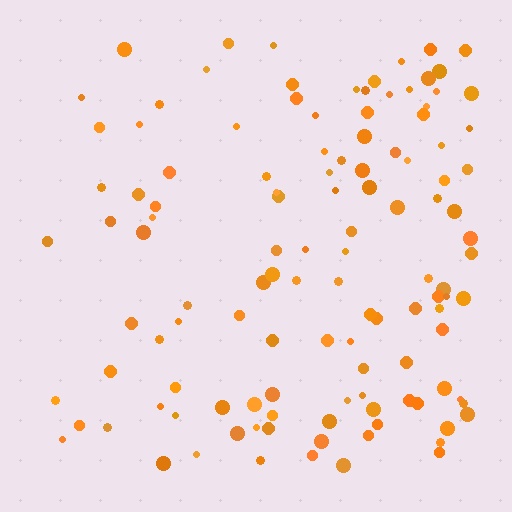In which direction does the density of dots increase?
From left to right, with the right side densest.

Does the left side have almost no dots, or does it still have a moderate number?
Still a moderate number, just noticeably fewer than the right.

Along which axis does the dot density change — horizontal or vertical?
Horizontal.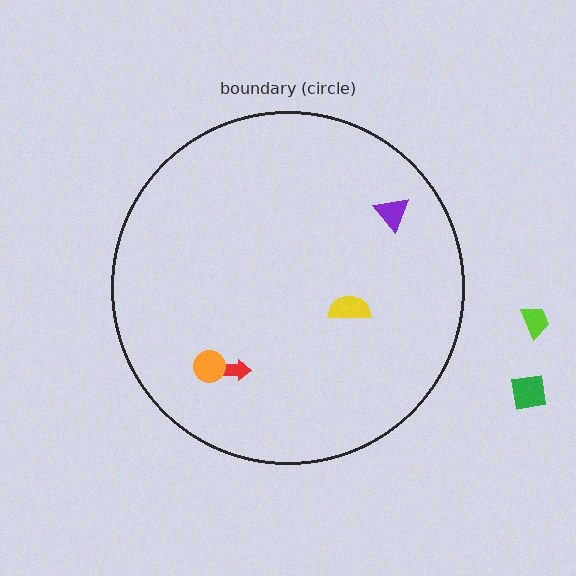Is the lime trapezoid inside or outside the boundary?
Outside.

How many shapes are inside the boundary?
4 inside, 2 outside.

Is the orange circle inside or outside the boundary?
Inside.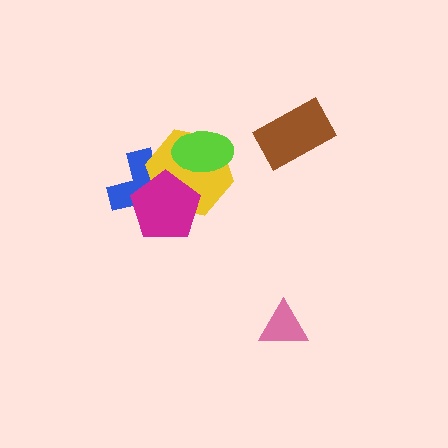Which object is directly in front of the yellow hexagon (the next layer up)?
The magenta pentagon is directly in front of the yellow hexagon.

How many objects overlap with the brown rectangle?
0 objects overlap with the brown rectangle.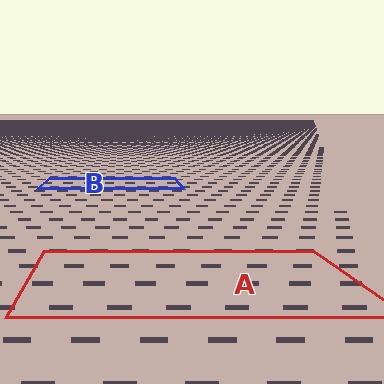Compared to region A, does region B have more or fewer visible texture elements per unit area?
Region B has more texture elements per unit area — they are packed more densely because it is farther away.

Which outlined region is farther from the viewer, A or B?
Region B is farther from the viewer — the texture elements inside it appear smaller and more densely packed.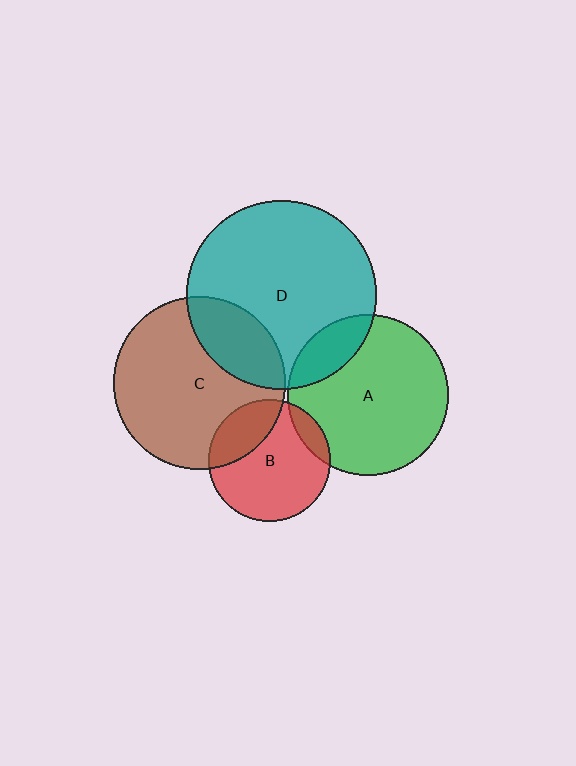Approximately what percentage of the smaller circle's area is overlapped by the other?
Approximately 25%.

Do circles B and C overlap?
Yes.